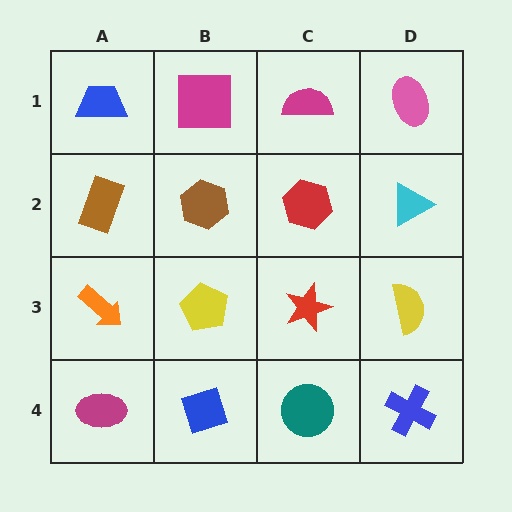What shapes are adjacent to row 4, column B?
A yellow pentagon (row 3, column B), a magenta ellipse (row 4, column A), a teal circle (row 4, column C).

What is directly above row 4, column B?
A yellow pentagon.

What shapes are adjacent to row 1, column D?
A cyan triangle (row 2, column D), a magenta semicircle (row 1, column C).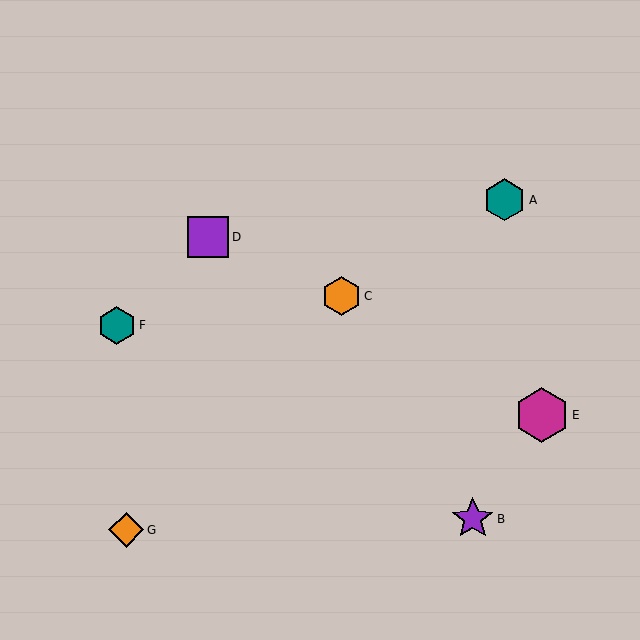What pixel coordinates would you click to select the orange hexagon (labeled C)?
Click at (342, 296) to select the orange hexagon C.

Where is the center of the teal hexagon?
The center of the teal hexagon is at (117, 325).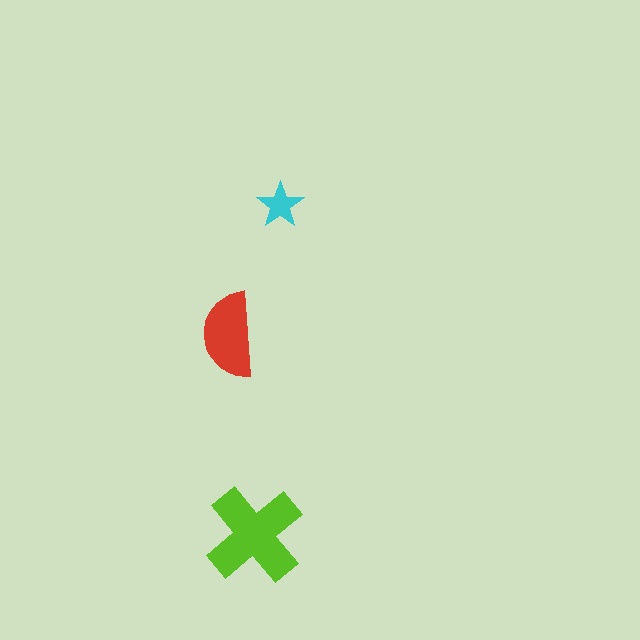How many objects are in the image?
There are 3 objects in the image.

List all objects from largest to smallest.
The lime cross, the red semicircle, the cyan star.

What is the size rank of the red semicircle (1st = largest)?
2nd.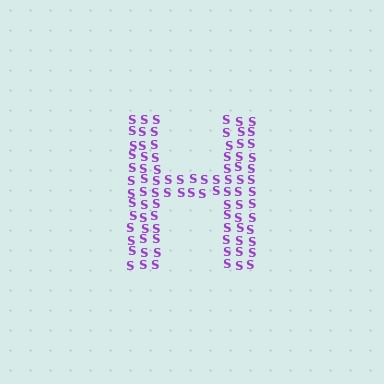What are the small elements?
The small elements are letter S's.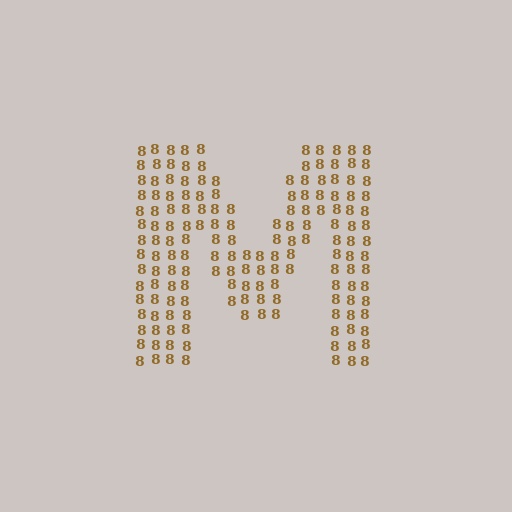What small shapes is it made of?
It is made of small digit 8's.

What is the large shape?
The large shape is the letter M.